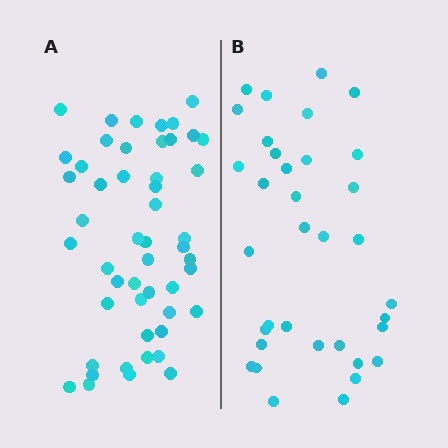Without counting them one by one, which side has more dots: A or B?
Region A (the left region) has more dots.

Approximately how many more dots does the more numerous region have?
Region A has approximately 15 more dots than region B.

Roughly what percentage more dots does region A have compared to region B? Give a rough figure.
About 45% more.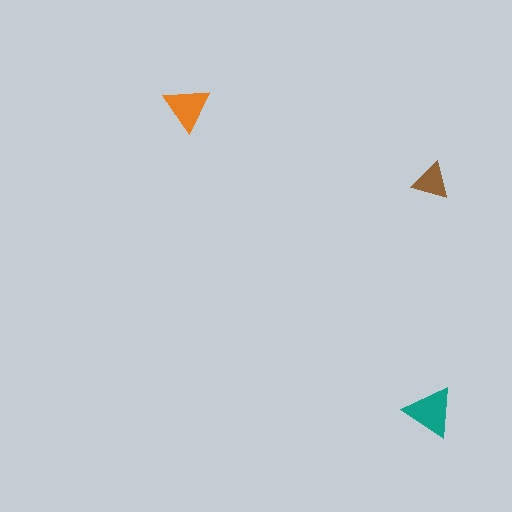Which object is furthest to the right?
The brown triangle is rightmost.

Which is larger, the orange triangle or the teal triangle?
The teal one.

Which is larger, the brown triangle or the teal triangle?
The teal one.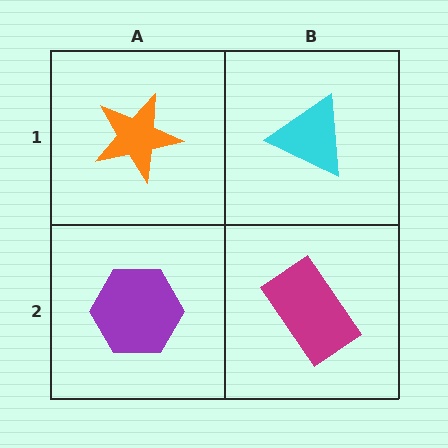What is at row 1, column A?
An orange star.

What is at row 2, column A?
A purple hexagon.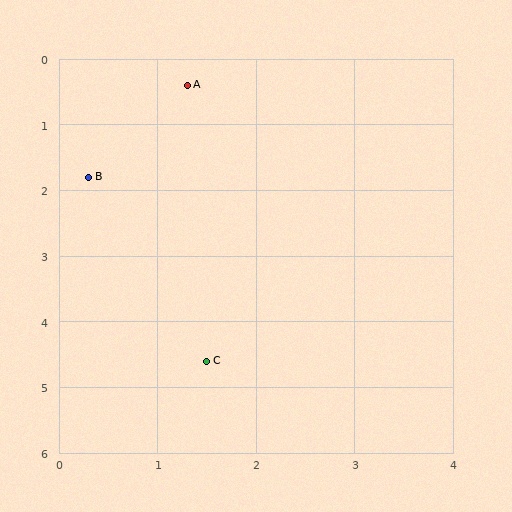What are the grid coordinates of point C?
Point C is at approximately (1.5, 4.6).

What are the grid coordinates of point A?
Point A is at approximately (1.3, 0.4).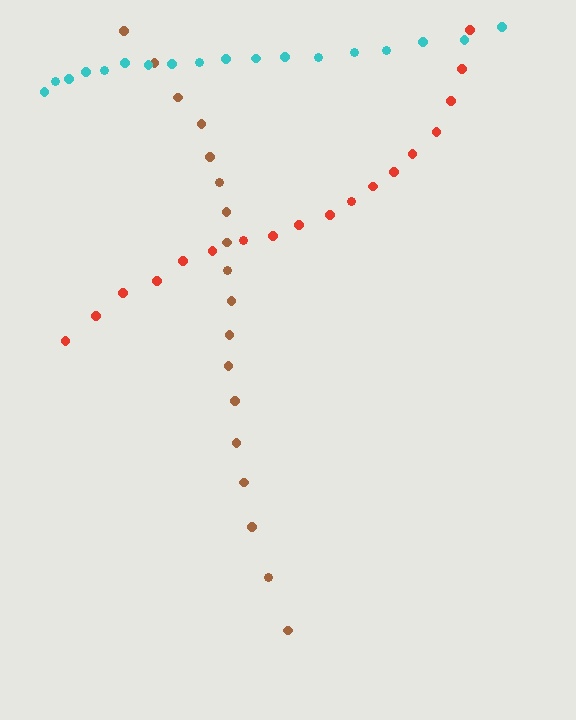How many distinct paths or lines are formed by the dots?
There are 3 distinct paths.